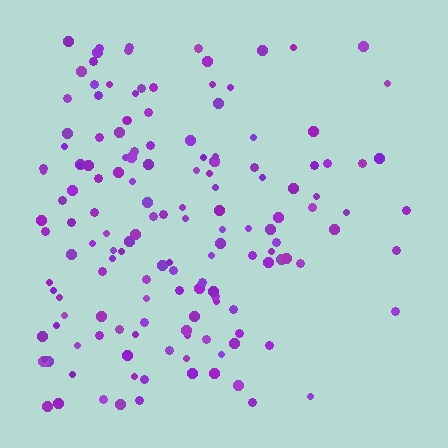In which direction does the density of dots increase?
From right to left, with the left side densest.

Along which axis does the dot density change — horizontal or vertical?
Horizontal.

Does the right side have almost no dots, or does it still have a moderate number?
Still a moderate number, just noticeably fewer than the left.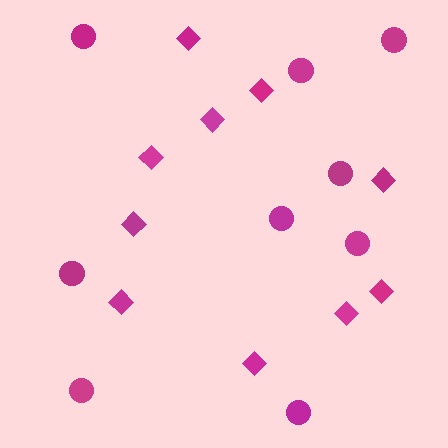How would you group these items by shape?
There are 2 groups: one group of diamonds (10) and one group of circles (9).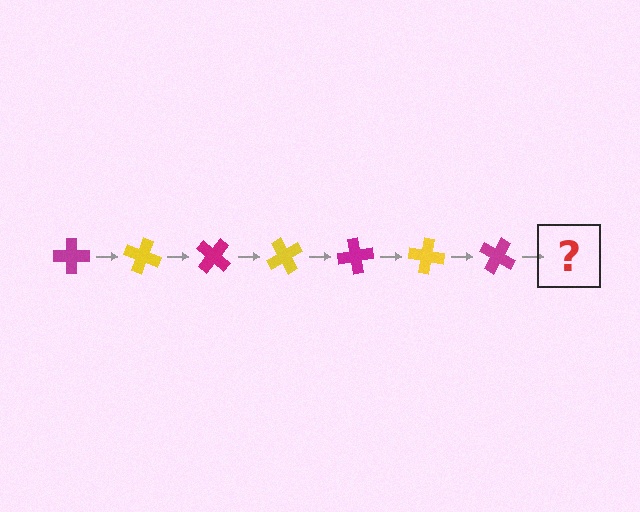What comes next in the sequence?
The next element should be a yellow cross, rotated 140 degrees from the start.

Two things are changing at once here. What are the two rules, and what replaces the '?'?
The two rules are that it rotates 20 degrees each step and the color cycles through magenta and yellow. The '?' should be a yellow cross, rotated 140 degrees from the start.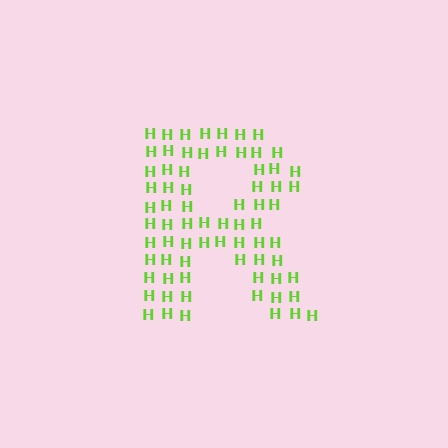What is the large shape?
The large shape is the letter R.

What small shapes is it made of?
It is made of small letter H's.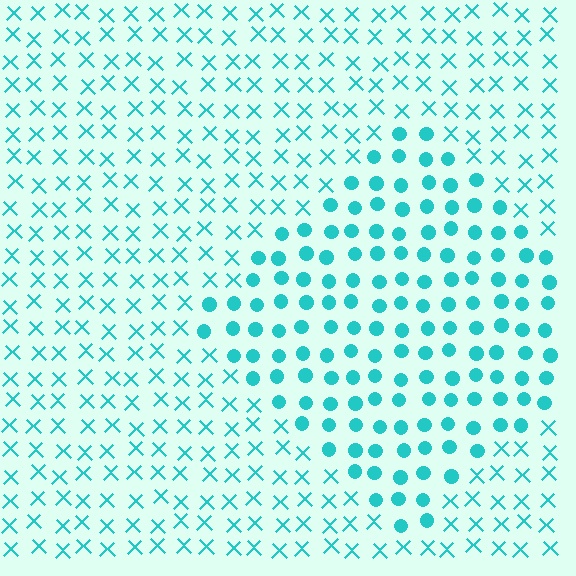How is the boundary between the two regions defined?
The boundary is defined by a change in element shape: circles inside vs. X marks outside. All elements share the same color and spacing.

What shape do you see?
I see a diamond.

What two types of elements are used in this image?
The image uses circles inside the diamond region and X marks outside it.